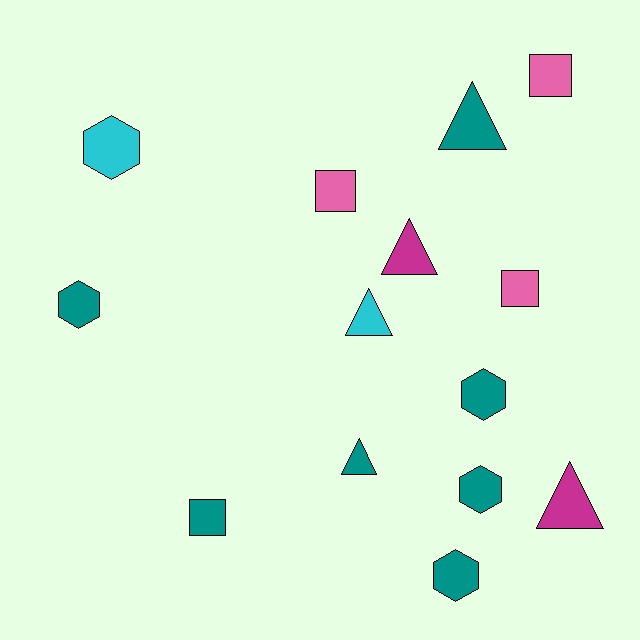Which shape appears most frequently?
Triangle, with 5 objects.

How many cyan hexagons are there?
There is 1 cyan hexagon.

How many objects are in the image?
There are 14 objects.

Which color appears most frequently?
Teal, with 7 objects.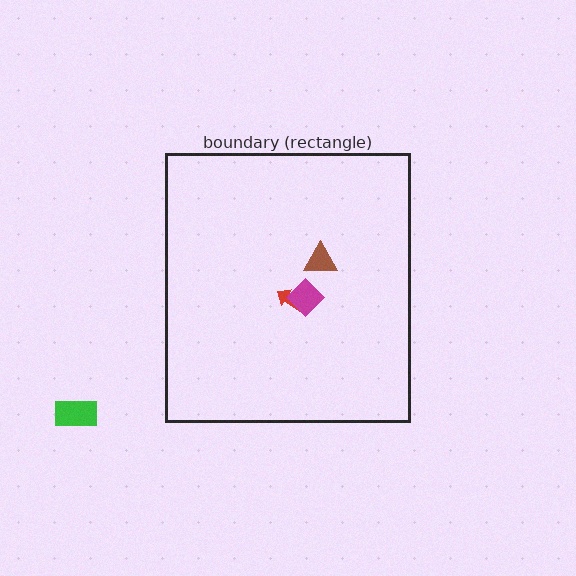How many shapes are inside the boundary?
3 inside, 1 outside.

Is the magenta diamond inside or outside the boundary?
Inside.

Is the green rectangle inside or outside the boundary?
Outside.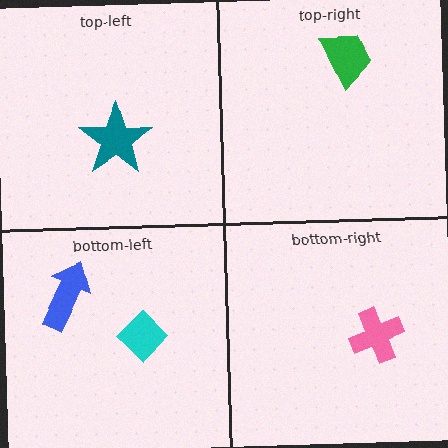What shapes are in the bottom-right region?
The pink cross.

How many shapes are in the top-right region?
1.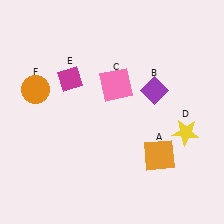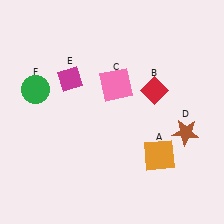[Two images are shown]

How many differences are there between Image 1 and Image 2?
There are 3 differences between the two images.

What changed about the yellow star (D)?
In Image 1, D is yellow. In Image 2, it changed to brown.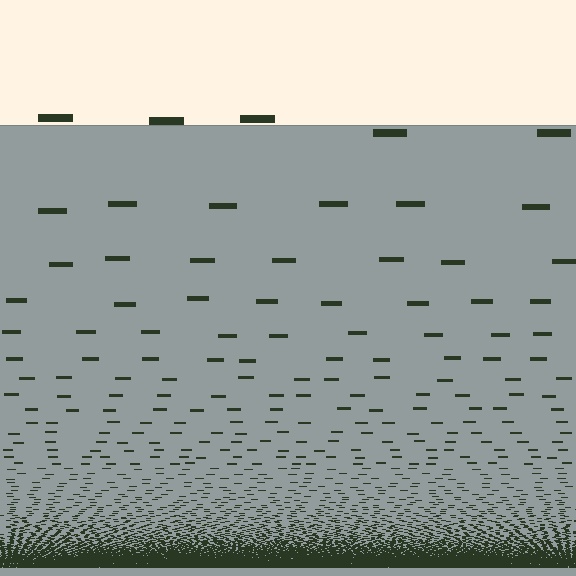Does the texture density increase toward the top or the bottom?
Density increases toward the bottom.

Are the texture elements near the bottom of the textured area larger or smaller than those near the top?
Smaller. The gradient is inverted — elements near the bottom are smaller and denser.